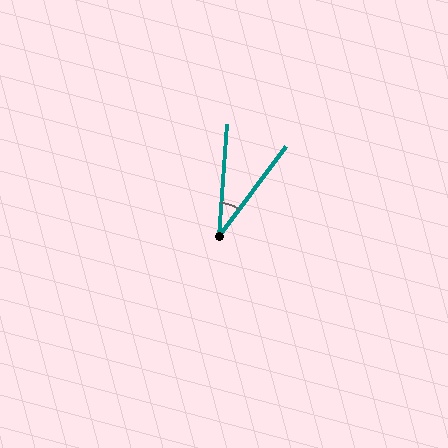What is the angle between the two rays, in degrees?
Approximately 33 degrees.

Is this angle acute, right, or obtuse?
It is acute.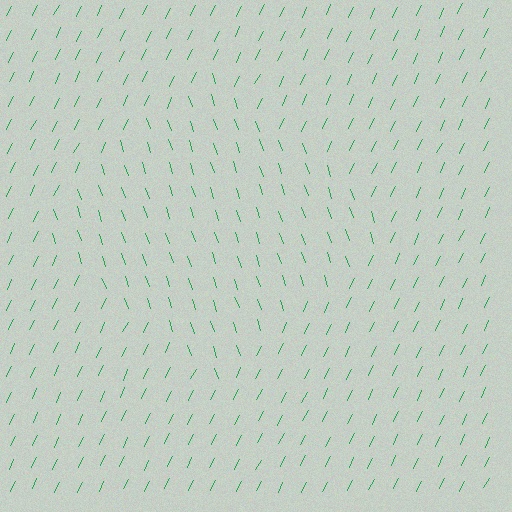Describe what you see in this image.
The image is filled with small green line segments. A diamond region in the image has lines oriented differently from the surrounding lines, creating a visible texture boundary.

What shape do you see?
I see a diamond.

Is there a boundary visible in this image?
Yes, there is a texture boundary formed by a change in line orientation.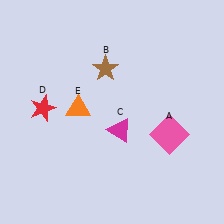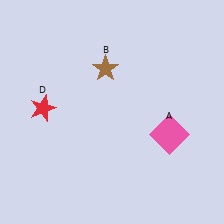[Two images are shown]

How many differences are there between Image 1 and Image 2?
There are 2 differences between the two images.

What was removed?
The orange triangle (E), the magenta triangle (C) were removed in Image 2.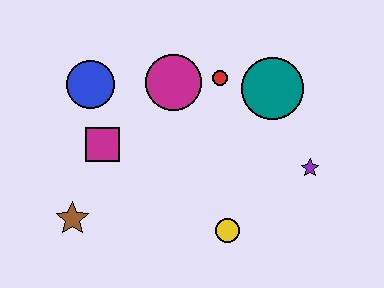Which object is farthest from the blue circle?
The purple star is farthest from the blue circle.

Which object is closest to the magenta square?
The blue circle is closest to the magenta square.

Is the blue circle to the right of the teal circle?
No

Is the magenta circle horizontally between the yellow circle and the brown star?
Yes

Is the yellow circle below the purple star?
Yes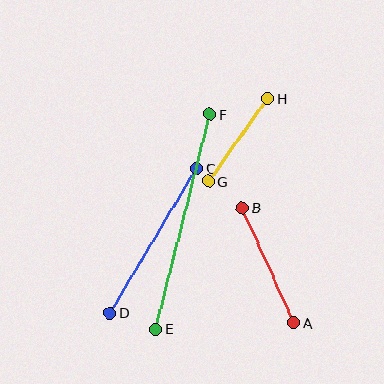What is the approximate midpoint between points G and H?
The midpoint is at approximately (238, 140) pixels.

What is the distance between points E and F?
The distance is approximately 222 pixels.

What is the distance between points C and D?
The distance is approximately 168 pixels.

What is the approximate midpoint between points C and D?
The midpoint is at approximately (153, 241) pixels.